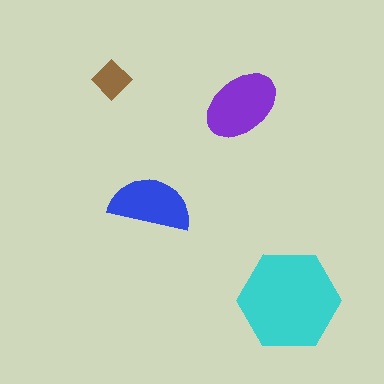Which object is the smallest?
The brown diamond.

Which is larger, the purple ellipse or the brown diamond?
The purple ellipse.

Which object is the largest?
The cyan hexagon.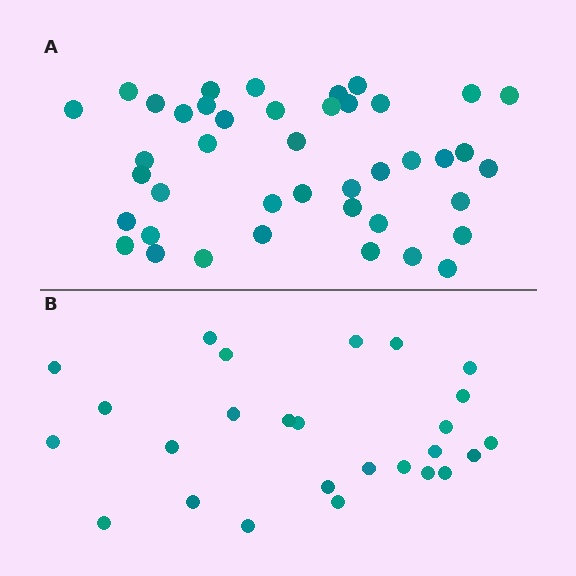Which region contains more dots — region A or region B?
Region A (the top region) has more dots.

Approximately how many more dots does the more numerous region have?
Region A has approximately 15 more dots than region B.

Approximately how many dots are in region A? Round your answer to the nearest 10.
About 40 dots. (The exact count is 42, which rounds to 40.)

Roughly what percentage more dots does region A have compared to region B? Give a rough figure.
About 60% more.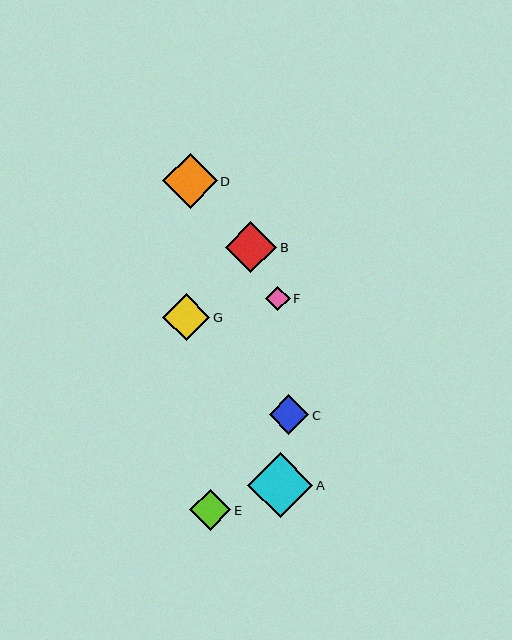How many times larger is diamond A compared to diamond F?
Diamond A is approximately 2.7 times the size of diamond F.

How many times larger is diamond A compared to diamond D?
Diamond A is approximately 1.2 times the size of diamond D.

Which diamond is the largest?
Diamond A is the largest with a size of approximately 65 pixels.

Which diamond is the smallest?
Diamond F is the smallest with a size of approximately 24 pixels.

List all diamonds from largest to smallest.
From largest to smallest: A, D, B, G, E, C, F.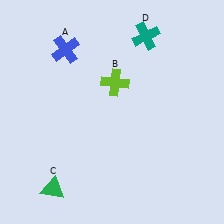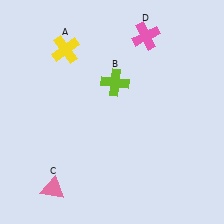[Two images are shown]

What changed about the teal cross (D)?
In Image 1, D is teal. In Image 2, it changed to pink.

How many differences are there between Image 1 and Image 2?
There are 3 differences between the two images.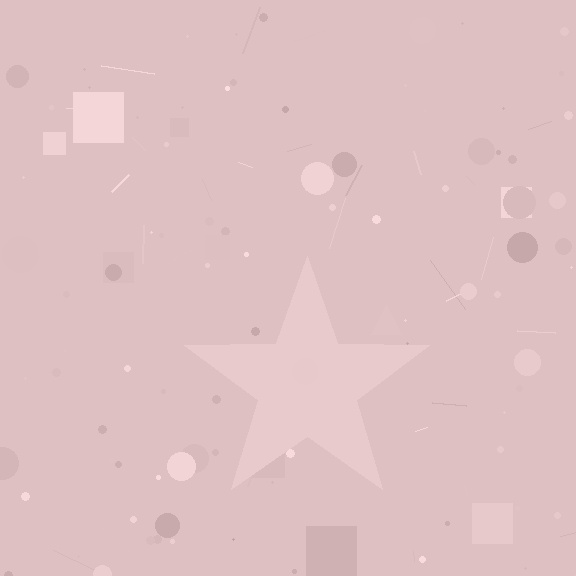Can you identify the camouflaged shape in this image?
The camouflaged shape is a star.